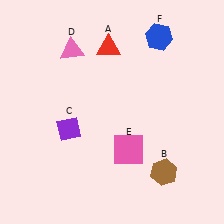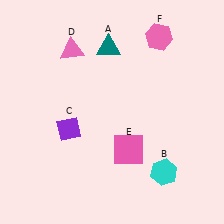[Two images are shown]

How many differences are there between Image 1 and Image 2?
There are 3 differences between the two images.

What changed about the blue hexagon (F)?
In Image 1, F is blue. In Image 2, it changed to pink.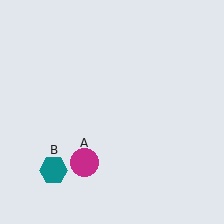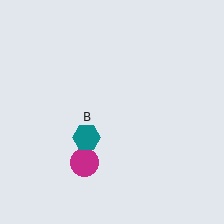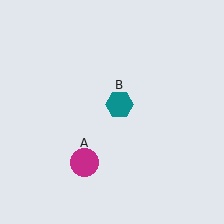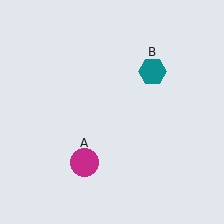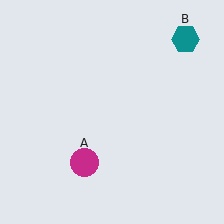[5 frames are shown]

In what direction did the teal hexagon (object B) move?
The teal hexagon (object B) moved up and to the right.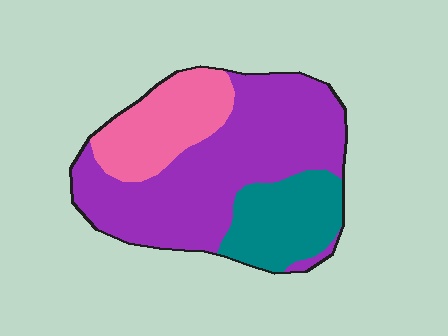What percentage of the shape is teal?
Teal covers around 20% of the shape.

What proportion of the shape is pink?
Pink covers around 20% of the shape.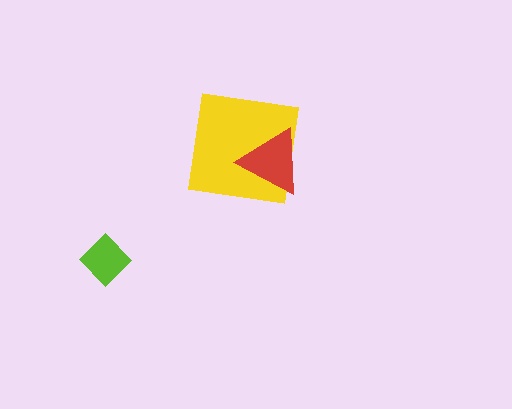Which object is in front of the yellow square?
The red triangle is in front of the yellow square.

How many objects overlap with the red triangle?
1 object overlaps with the red triangle.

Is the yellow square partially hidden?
Yes, it is partially covered by another shape.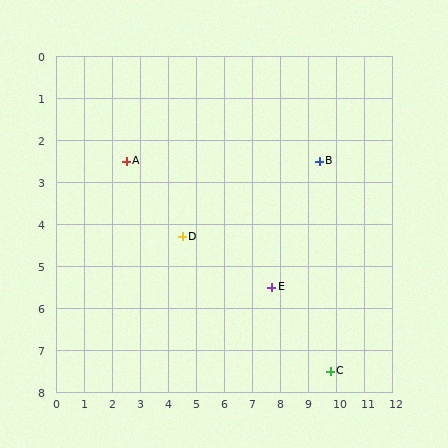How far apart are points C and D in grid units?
Points C and D are about 6.2 grid units apart.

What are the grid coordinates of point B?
Point B is at approximately (9.4, 2.5).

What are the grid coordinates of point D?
Point D is at approximately (4.5, 4.3).